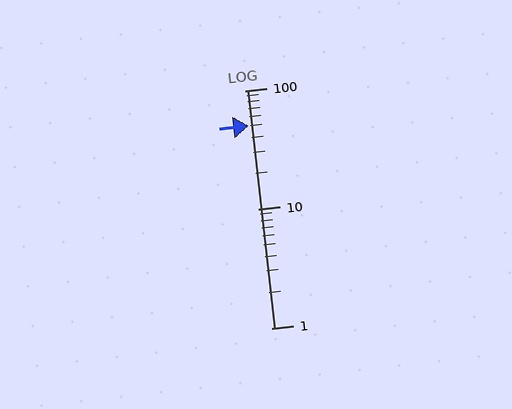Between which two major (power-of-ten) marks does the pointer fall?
The pointer is between 10 and 100.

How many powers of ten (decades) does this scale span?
The scale spans 2 decades, from 1 to 100.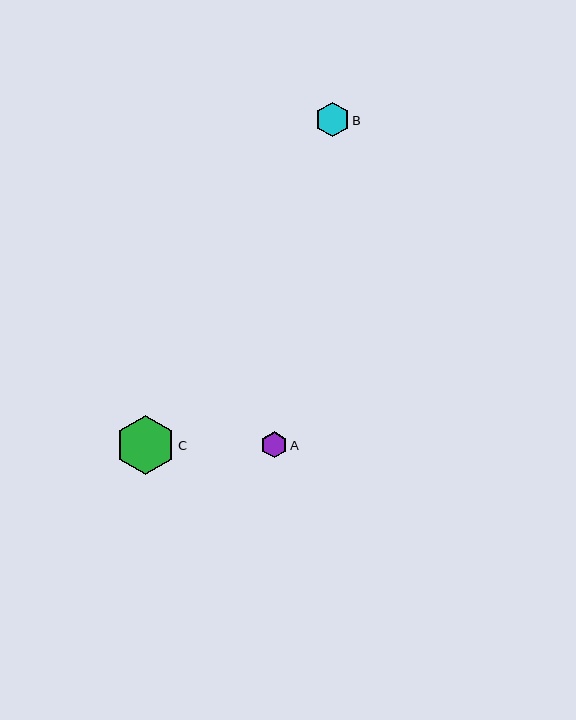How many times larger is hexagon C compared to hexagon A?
Hexagon C is approximately 2.3 times the size of hexagon A.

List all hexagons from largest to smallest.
From largest to smallest: C, B, A.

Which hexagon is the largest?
Hexagon C is the largest with a size of approximately 59 pixels.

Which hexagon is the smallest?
Hexagon A is the smallest with a size of approximately 26 pixels.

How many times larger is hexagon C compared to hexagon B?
Hexagon C is approximately 1.7 times the size of hexagon B.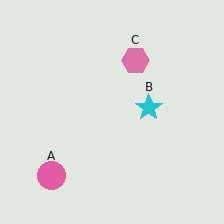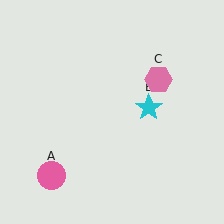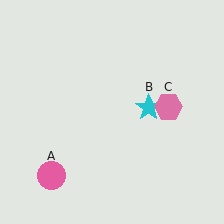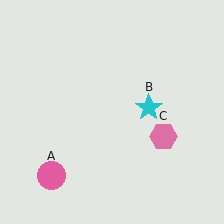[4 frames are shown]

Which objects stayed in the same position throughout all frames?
Pink circle (object A) and cyan star (object B) remained stationary.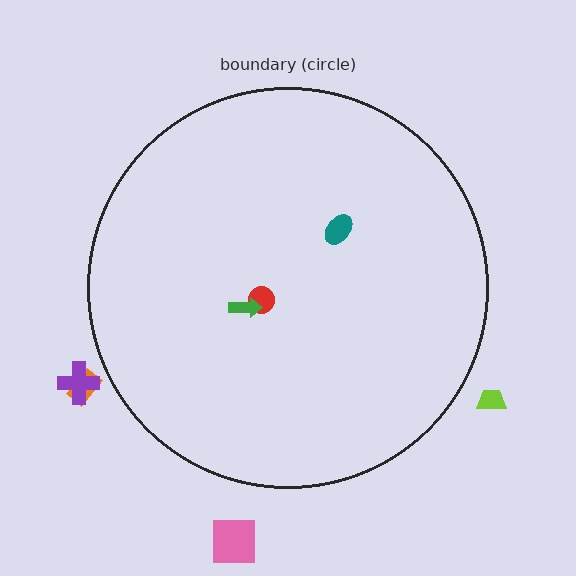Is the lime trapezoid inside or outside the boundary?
Outside.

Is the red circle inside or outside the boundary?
Inside.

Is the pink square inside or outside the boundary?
Outside.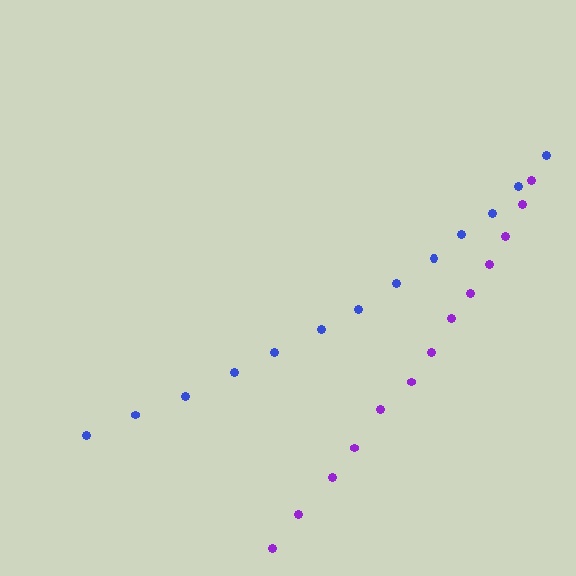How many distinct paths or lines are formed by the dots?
There are 2 distinct paths.